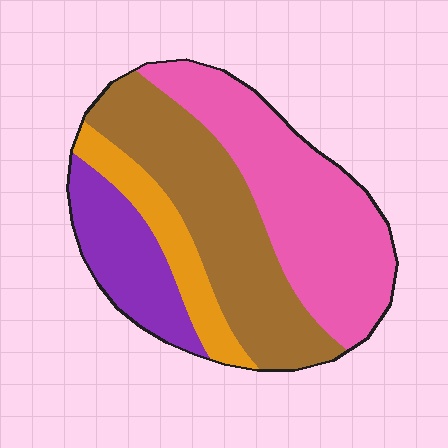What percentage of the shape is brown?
Brown covers 34% of the shape.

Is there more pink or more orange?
Pink.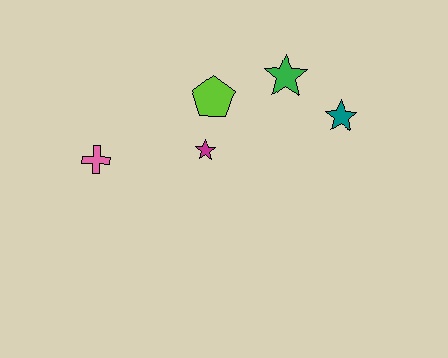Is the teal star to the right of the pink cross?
Yes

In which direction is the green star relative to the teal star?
The green star is to the left of the teal star.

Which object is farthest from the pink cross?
The teal star is farthest from the pink cross.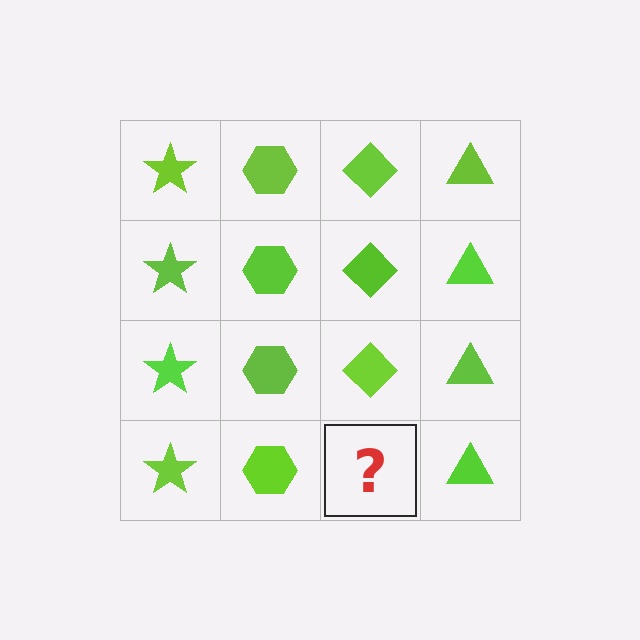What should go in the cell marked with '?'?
The missing cell should contain a lime diamond.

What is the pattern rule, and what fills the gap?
The rule is that each column has a consistent shape. The gap should be filled with a lime diamond.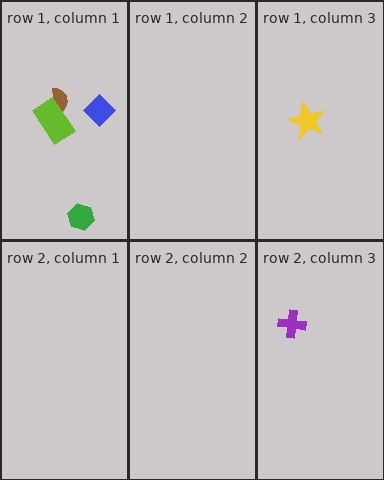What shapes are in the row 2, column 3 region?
The purple cross.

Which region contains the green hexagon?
The row 1, column 1 region.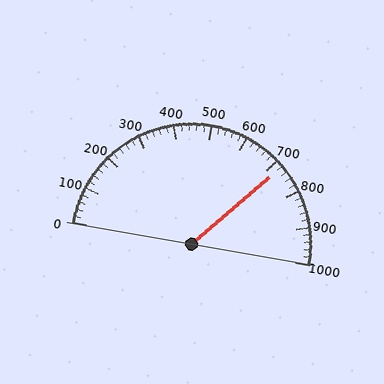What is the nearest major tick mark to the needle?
The nearest major tick mark is 700.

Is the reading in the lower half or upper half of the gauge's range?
The reading is in the upper half of the range (0 to 1000).